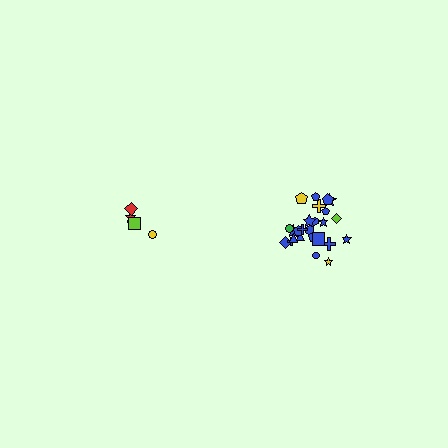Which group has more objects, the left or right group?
The right group.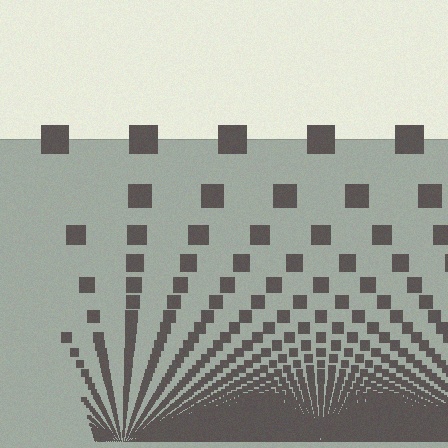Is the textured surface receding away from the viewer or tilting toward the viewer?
The surface appears to tilt toward the viewer. Texture elements get larger and sparser toward the top.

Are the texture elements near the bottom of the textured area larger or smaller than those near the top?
Smaller. The gradient is inverted — elements near the bottom are smaller and denser.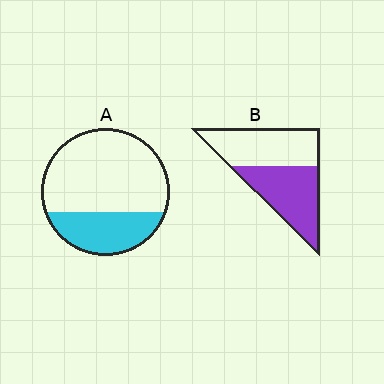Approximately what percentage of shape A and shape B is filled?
A is approximately 30% and B is approximately 50%.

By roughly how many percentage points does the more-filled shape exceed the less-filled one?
By roughly 20 percentage points (B over A).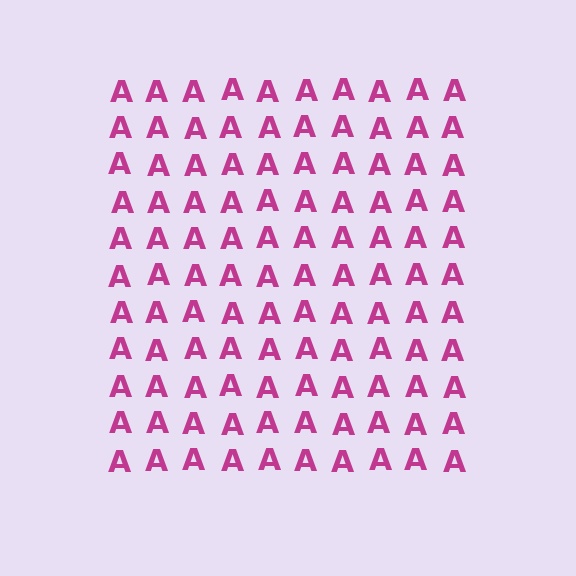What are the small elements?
The small elements are letter A's.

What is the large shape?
The large shape is a square.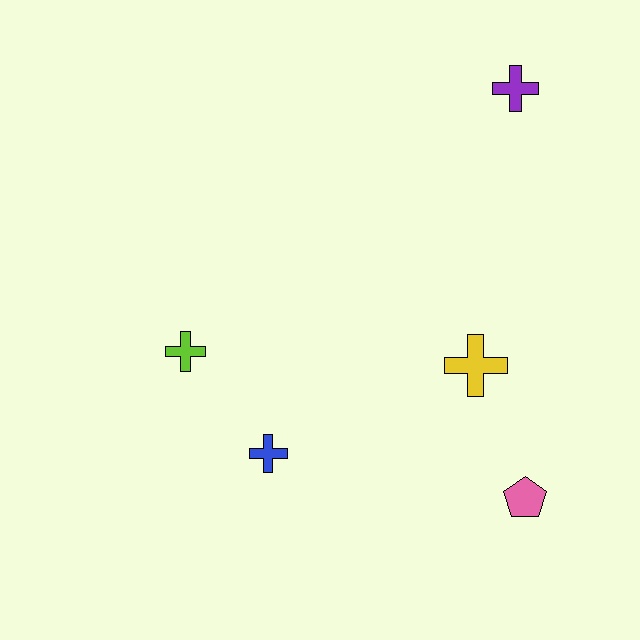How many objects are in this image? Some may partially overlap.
There are 5 objects.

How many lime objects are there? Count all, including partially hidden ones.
There is 1 lime object.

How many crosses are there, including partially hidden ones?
There are 4 crosses.